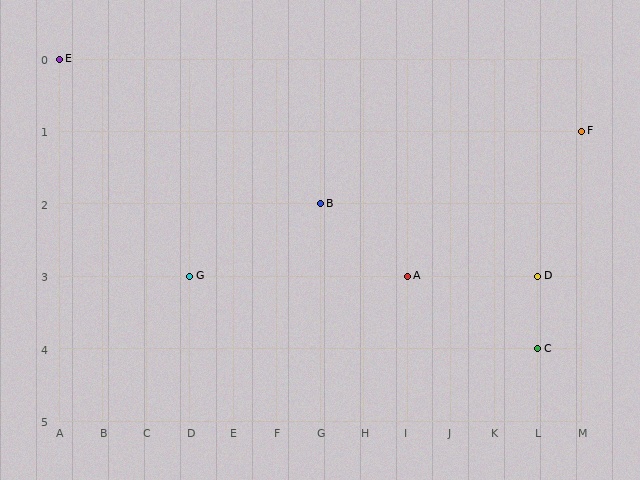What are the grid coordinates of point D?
Point D is at grid coordinates (L, 3).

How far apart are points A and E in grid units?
Points A and E are 8 columns and 3 rows apart (about 8.5 grid units diagonally).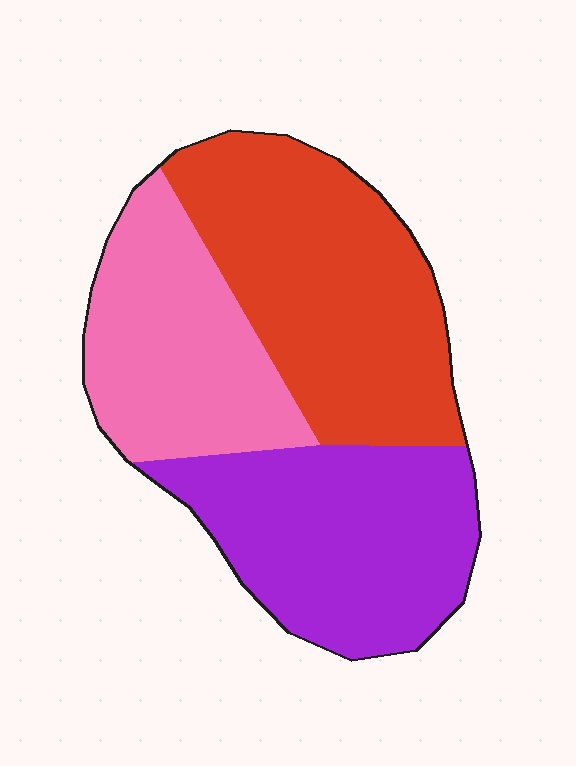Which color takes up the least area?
Pink, at roughly 25%.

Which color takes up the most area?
Red, at roughly 40%.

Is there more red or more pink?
Red.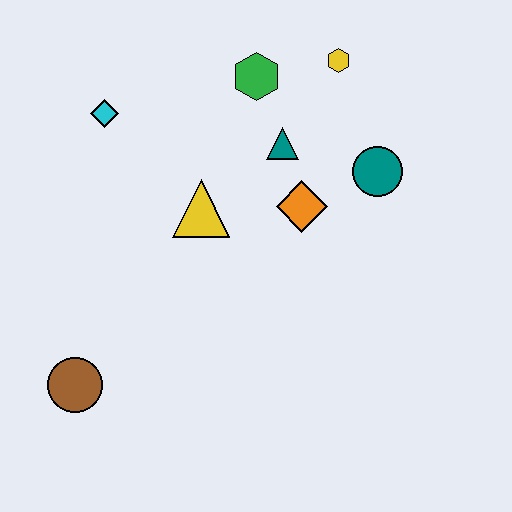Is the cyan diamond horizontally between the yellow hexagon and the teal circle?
No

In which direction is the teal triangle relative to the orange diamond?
The teal triangle is above the orange diamond.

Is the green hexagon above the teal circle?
Yes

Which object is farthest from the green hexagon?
The brown circle is farthest from the green hexagon.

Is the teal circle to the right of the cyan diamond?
Yes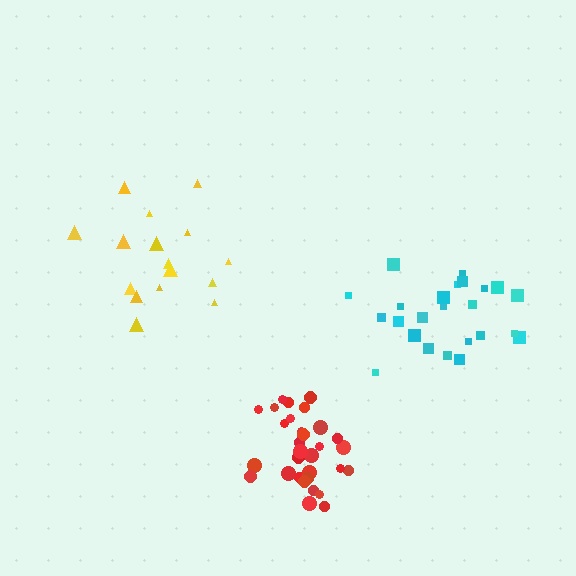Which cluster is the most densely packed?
Red.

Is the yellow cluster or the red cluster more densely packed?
Red.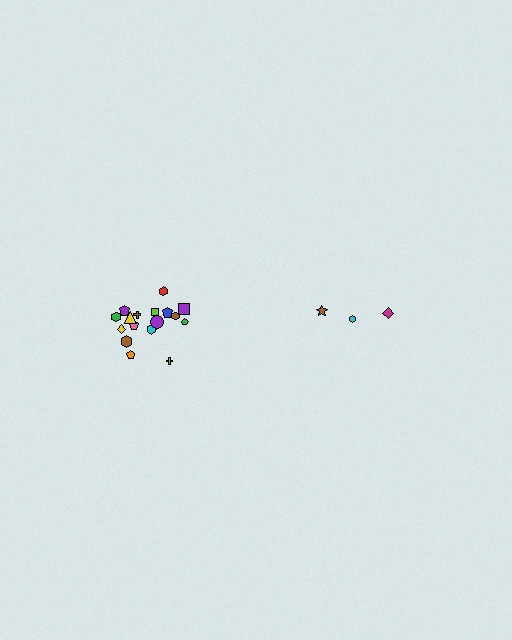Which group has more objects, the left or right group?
The left group.